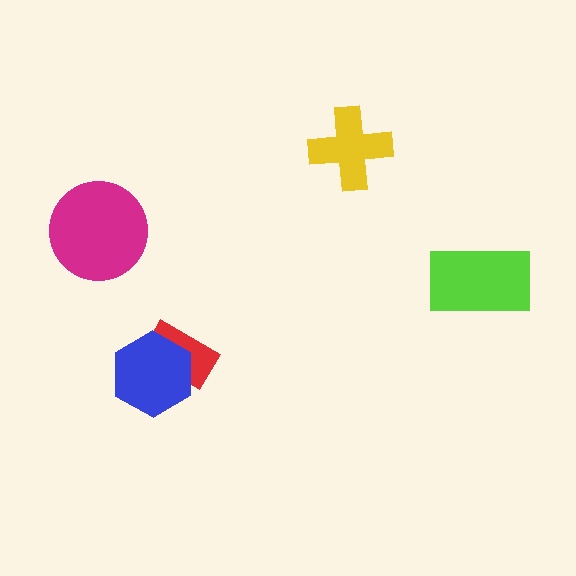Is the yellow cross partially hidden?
No, no other shape covers it.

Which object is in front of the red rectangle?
The blue hexagon is in front of the red rectangle.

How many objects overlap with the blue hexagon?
1 object overlaps with the blue hexagon.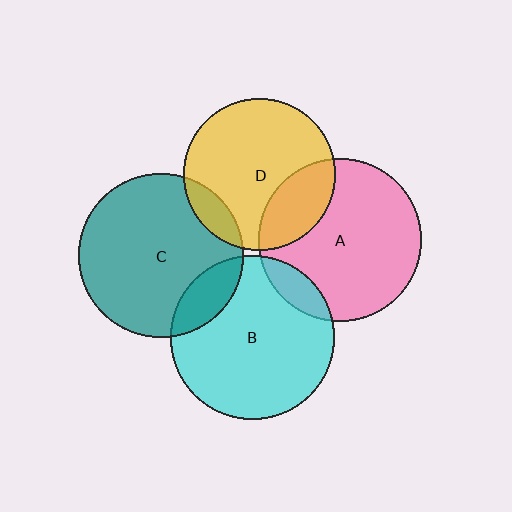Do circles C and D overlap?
Yes.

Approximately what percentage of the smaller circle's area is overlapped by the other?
Approximately 10%.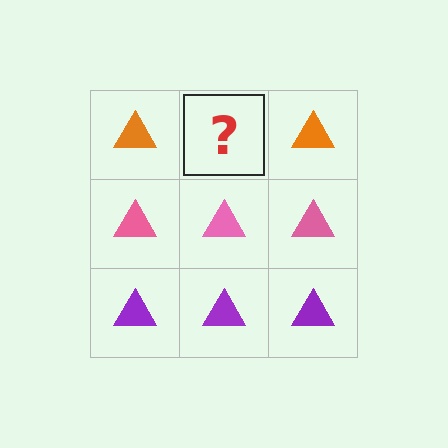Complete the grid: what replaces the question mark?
The question mark should be replaced with an orange triangle.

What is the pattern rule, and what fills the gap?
The rule is that each row has a consistent color. The gap should be filled with an orange triangle.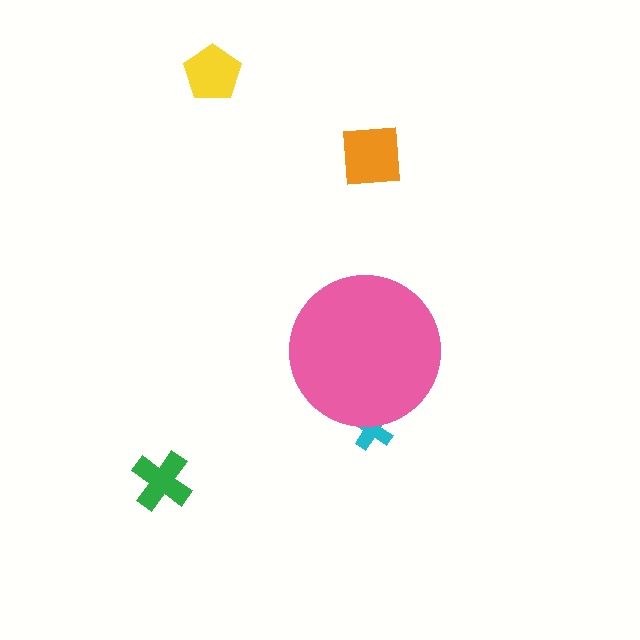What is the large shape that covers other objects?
A pink circle.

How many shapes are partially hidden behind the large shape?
1 shape is partially hidden.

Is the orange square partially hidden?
No, the orange square is fully visible.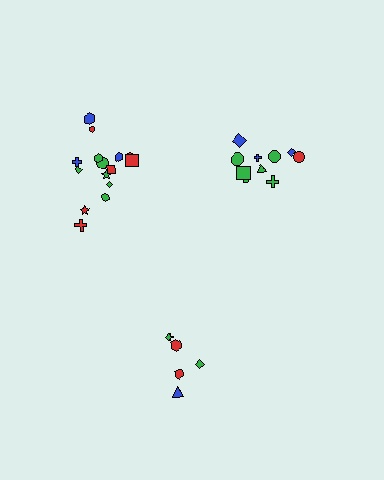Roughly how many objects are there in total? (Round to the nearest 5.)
Roughly 30 objects in total.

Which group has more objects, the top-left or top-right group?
The top-left group.